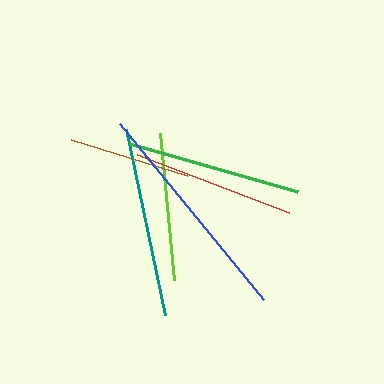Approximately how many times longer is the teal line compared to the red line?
The teal line is approximately 1.2 times the length of the red line.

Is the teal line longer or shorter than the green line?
The teal line is longer than the green line.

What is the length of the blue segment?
The blue segment is approximately 227 pixels long.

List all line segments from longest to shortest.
From longest to shortest: blue, teal, green, red, lime, brown.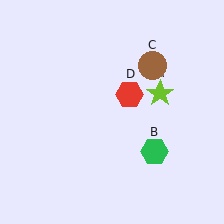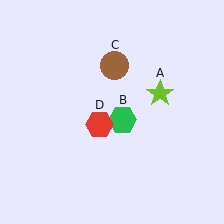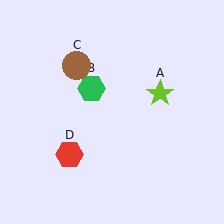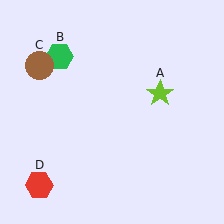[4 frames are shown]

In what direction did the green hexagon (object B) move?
The green hexagon (object B) moved up and to the left.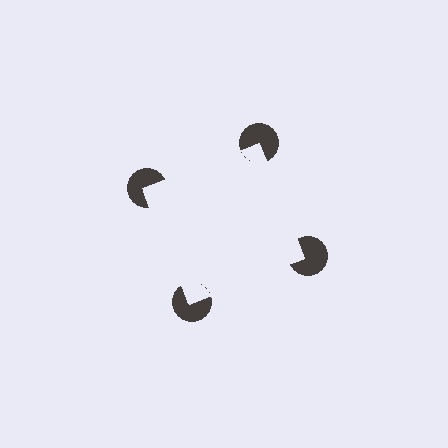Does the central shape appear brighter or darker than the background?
It typically appears slightly brighter than the background, even though no actual brightness change is drawn.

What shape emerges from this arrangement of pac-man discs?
An illusory square — its edges are inferred from the aligned wedge cuts in the pac-man discs, not physically drawn.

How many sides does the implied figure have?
4 sides.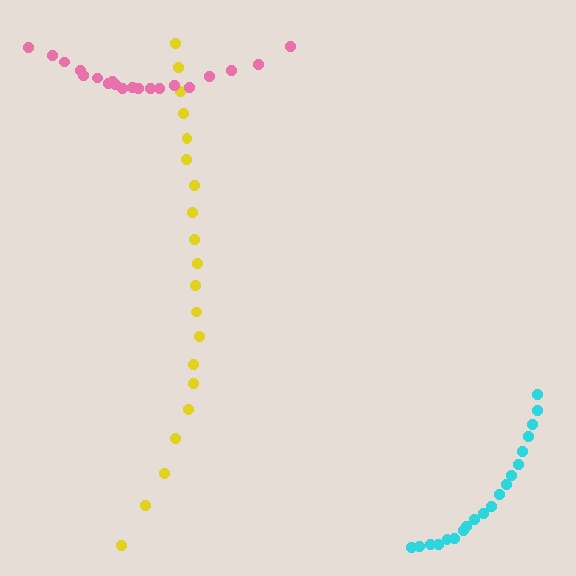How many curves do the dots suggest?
There are 3 distinct paths.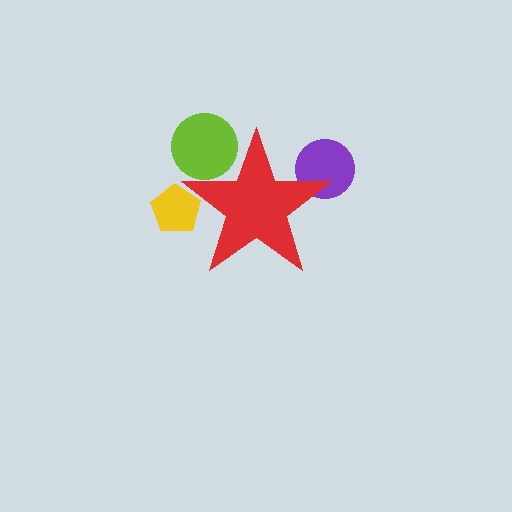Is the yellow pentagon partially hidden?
Yes, the yellow pentagon is partially hidden behind the red star.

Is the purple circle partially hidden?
Yes, the purple circle is partially hidden behind the red star.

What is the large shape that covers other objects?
A red star.